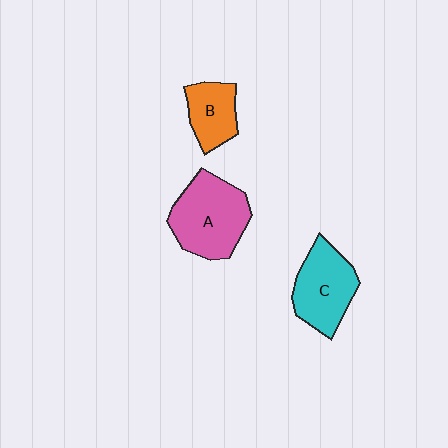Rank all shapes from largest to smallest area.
From largest to smallest: A (pink), C (cyan), B (orange).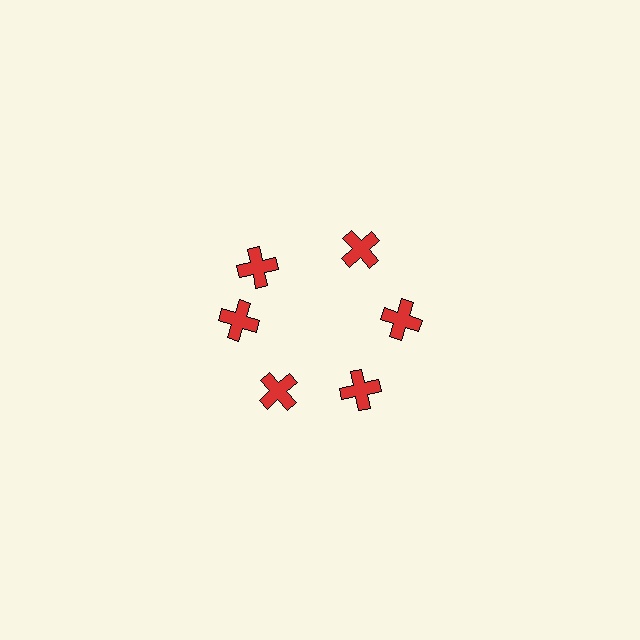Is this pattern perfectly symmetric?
No. The 6 red crosses are arranged in a ring, but one element near the 11 o'clock position is rotated out of alignment along the ring, breaking the 6-fold rotational symmetry.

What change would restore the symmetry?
The symmetry would be restored by rotating it back into even spacing with its neighbors so that all 6 crosses sit at equal angles and equal distance from the center.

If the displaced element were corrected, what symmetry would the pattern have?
It would have 6-fold rotational symmetry — the pattern would map onto itself every 60 degrees.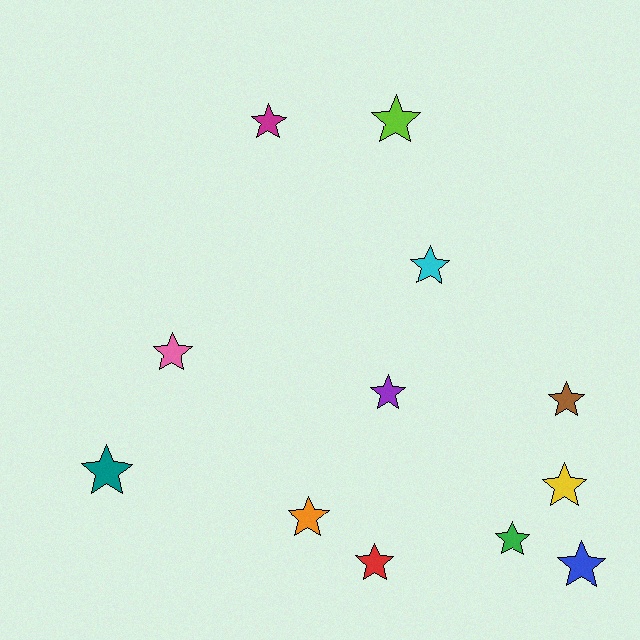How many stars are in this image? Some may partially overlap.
There are 12 stars.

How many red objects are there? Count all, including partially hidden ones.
There is 1 red object.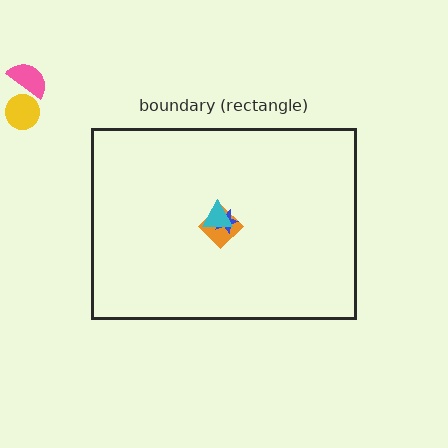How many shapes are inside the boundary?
3 inside, 2 outside.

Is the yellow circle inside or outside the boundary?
Outside.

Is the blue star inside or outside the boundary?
Inside.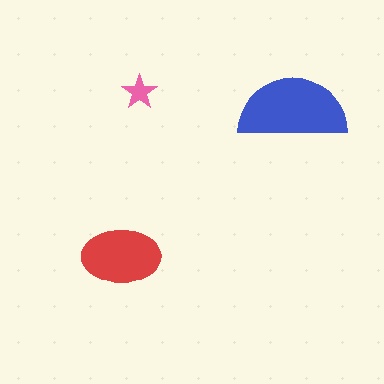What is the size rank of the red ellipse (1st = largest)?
2nd.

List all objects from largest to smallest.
The blue semicircle, the red ellipse, the pink star.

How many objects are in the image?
There are 3 objects in the image.